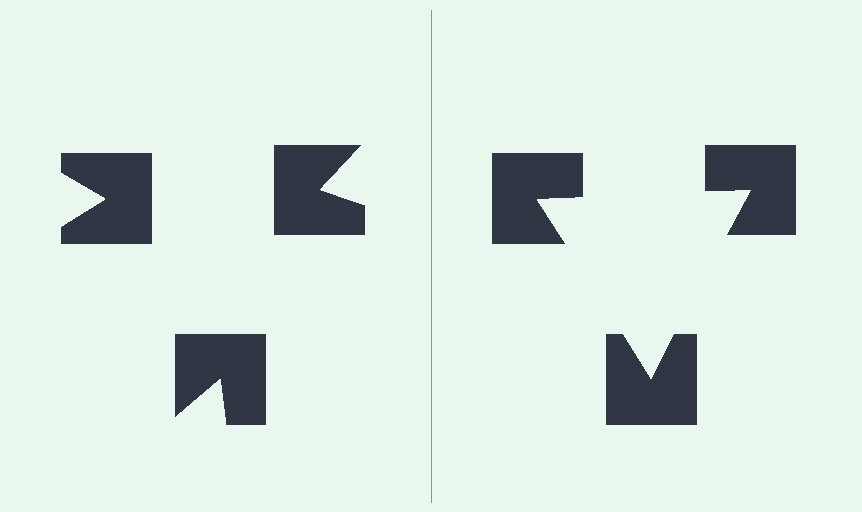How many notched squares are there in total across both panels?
6 — 3 on each side.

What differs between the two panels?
The notched squares are positioned identically on both sides; only the wedge orientations differ. On the right they align to a triangle; on the left they are misaligned.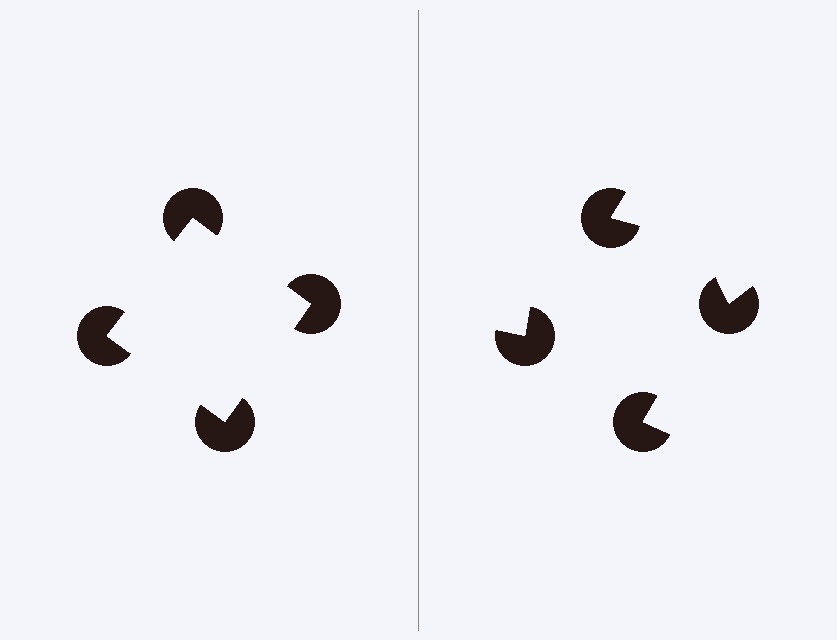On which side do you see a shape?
An illusory square appears on the left side. On the right side the wedge cuts are rotated, so no coherent shape forms.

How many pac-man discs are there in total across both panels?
8 — 4 on each side.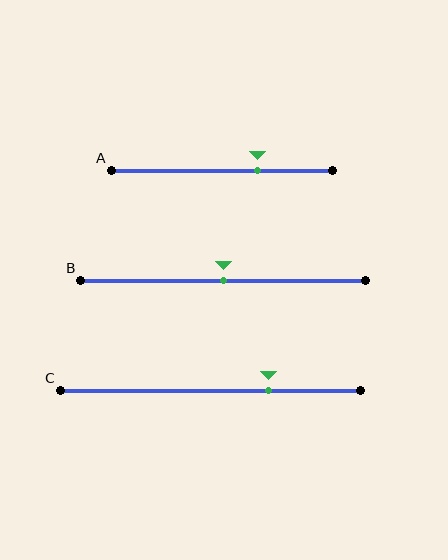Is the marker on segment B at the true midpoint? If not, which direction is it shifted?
Yes, the marker on segment B is at the true midpoint.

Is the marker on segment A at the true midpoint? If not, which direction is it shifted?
No, the marker on segment A is shifted to the right by about 16% of the segment length.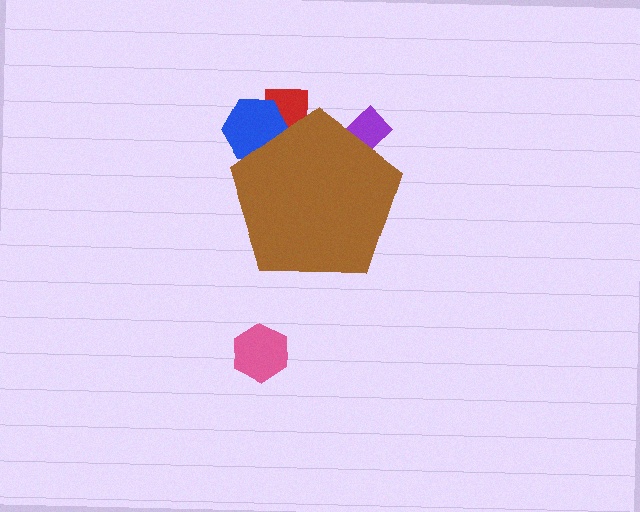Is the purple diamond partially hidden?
Yes, the purple diamond is partially hidden behind the brown pentagon.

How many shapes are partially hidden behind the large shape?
3 shapes are partially hidden.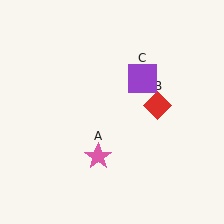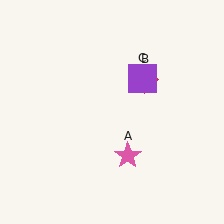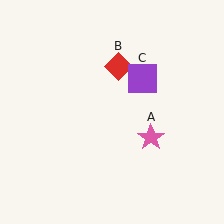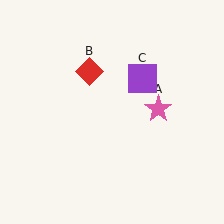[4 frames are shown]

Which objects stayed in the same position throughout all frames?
Purple square (object C) remained stationary.